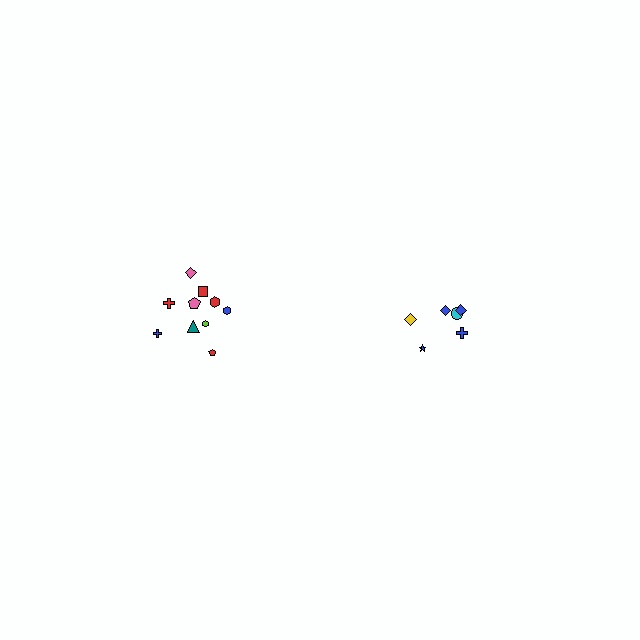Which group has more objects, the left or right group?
The left group.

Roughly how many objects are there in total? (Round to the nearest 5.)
Roughly 15 objects in total.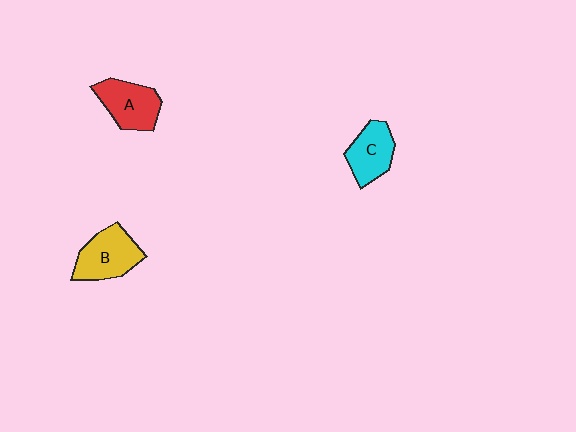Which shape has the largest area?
Shape B (yellow).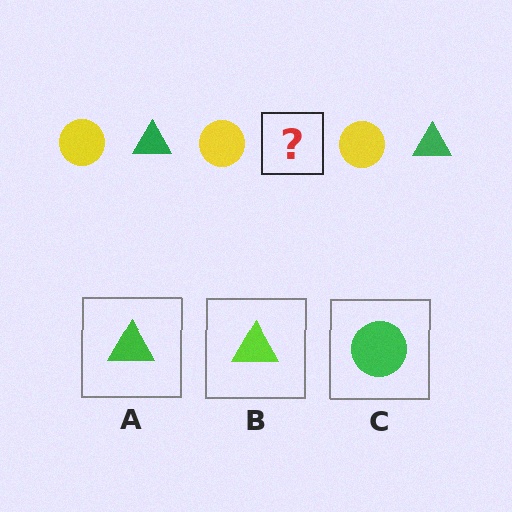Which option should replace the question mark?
Option A.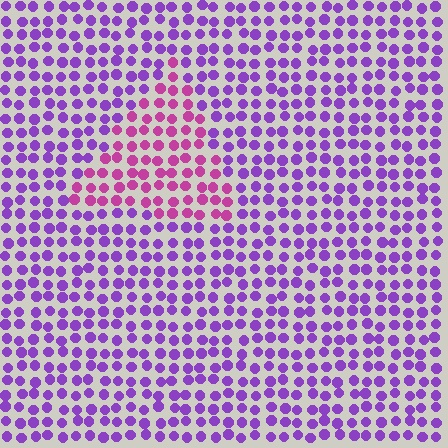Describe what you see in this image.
The image is filled with small purple elements in a uniform arrangement. A triangle-shaped region is visible where the elements are tinted to a slightly different hue, forming a subtle color boundary.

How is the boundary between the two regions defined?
The boundary is defined purely by a slight shift in hue (about 42 degrees). Spacing, size, and orientation are identical on both sides.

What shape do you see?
I see a triangle.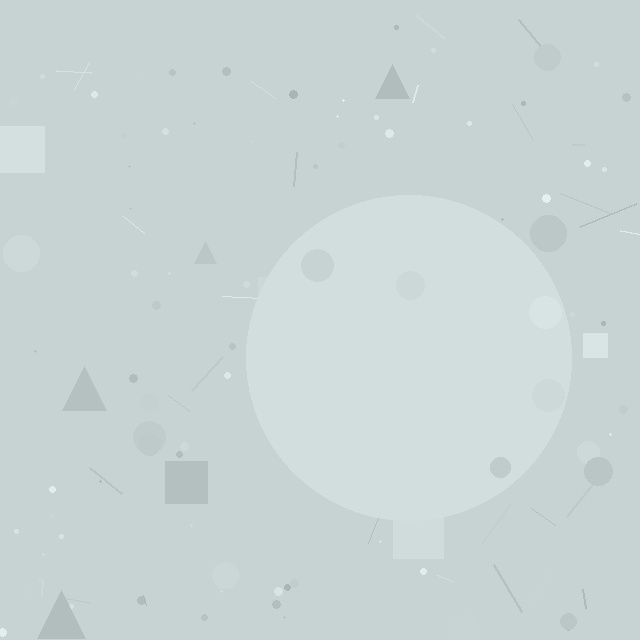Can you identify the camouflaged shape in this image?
The camouflaged shape is a circle.